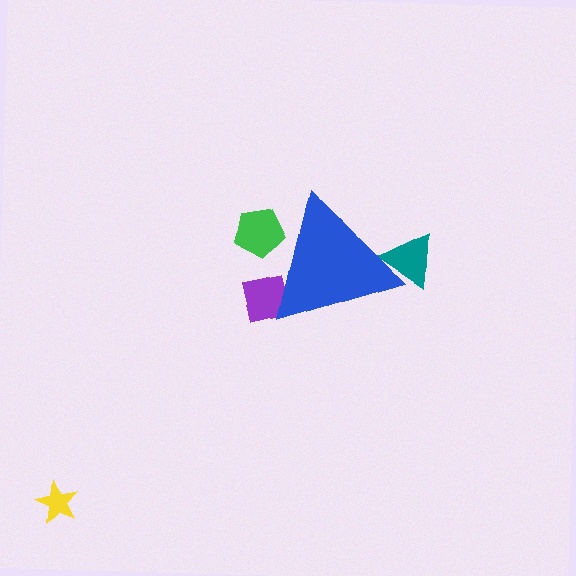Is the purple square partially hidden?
Yes, the purple square is partially hidden behind the blue triangle.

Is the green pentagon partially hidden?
Yes, the green pentagon is partially hidden behind the blue triangle.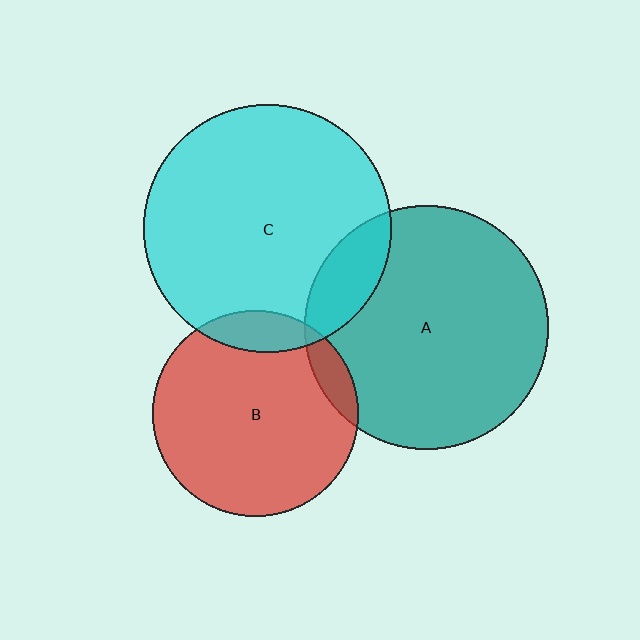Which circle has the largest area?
Circle C (cyan).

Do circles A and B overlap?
Yes.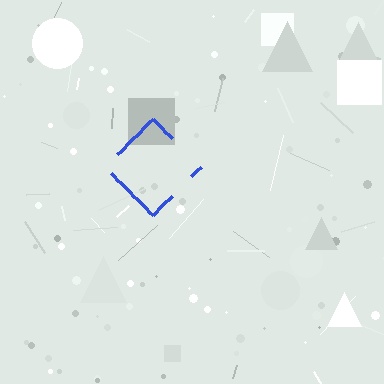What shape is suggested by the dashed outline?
The dashed outline suggests a diamond.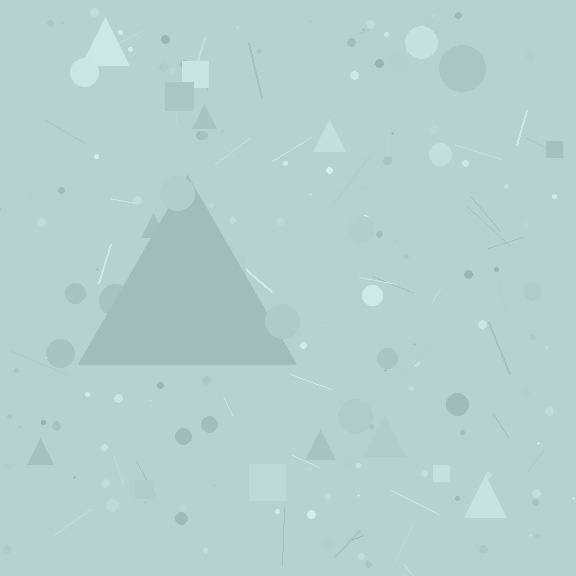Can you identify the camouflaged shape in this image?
The camouflaged shape is a triangle.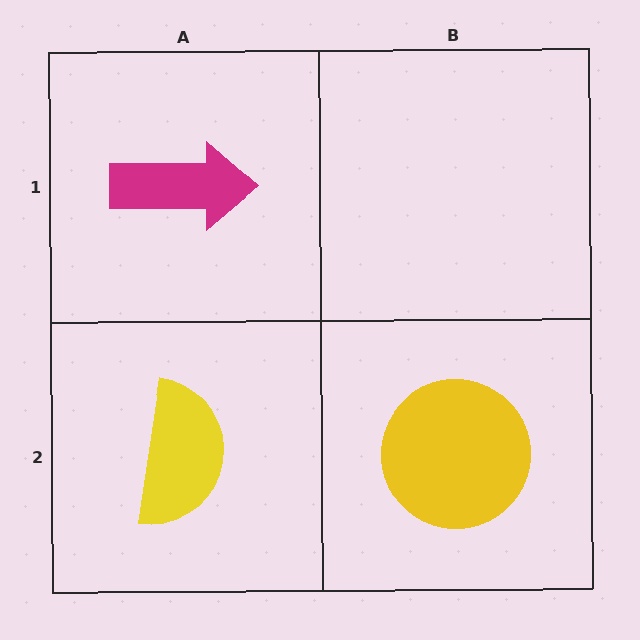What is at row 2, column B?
A yellow circle.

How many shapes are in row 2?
2 shapes.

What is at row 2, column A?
A yellow semicircle.